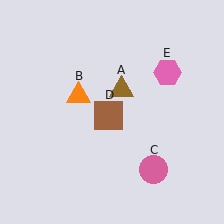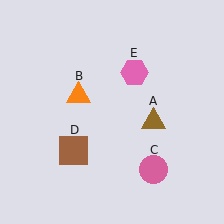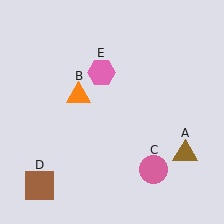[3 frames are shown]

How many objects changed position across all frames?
3 objects changed position: brown triangle (object A), brown square (object D), pink hexagon (object E).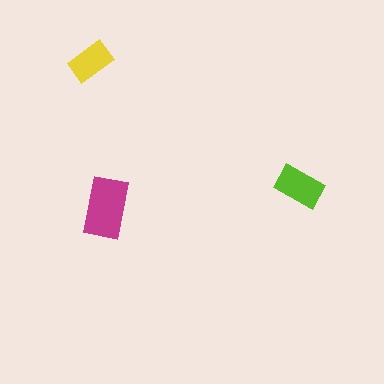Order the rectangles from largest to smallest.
the magenta one, the lime one, the yellow one.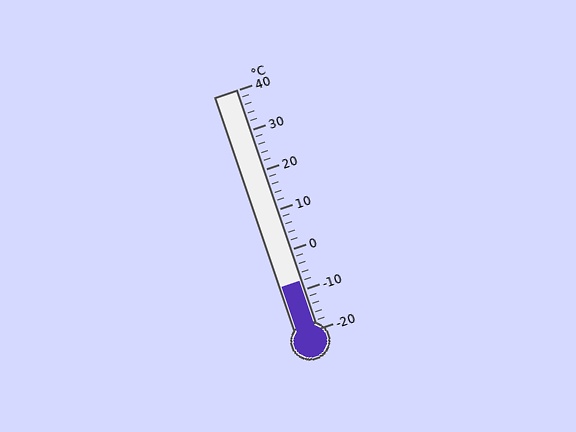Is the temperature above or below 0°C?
The temperature is below 0°C.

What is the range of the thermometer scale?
The thermometer scale ranges from -20°C to 40°C.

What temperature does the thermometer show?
The thermometer shows approximately -8°C.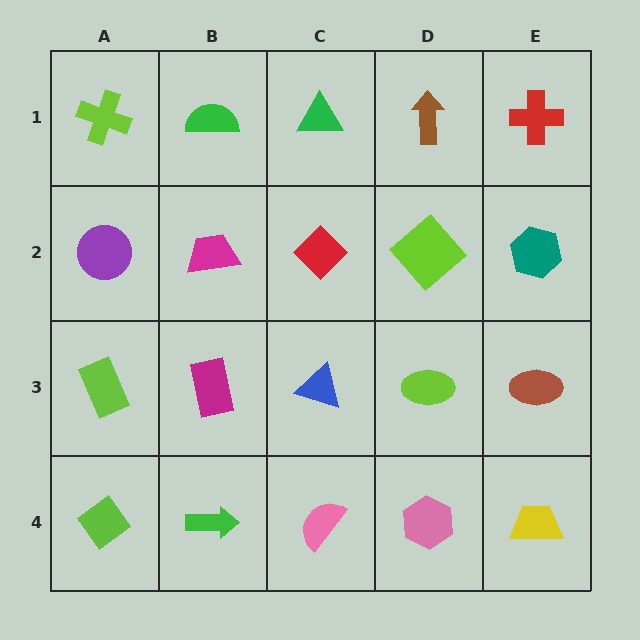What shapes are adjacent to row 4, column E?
A brown ellipse (row 3, column E), a pink hexagon (row 4, column D).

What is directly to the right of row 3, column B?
A blue triangle.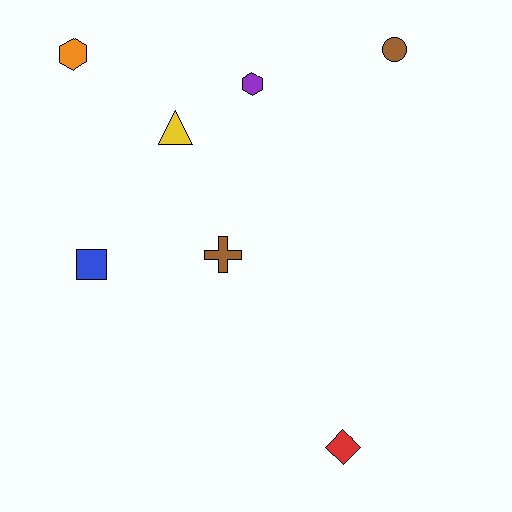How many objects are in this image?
There are 7 objects.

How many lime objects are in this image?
There are no lime objects.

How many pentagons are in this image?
There are no pentagons.